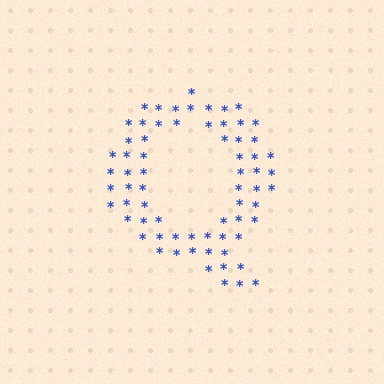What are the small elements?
The small elements are asterisks.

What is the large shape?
The large shape is the letter Q.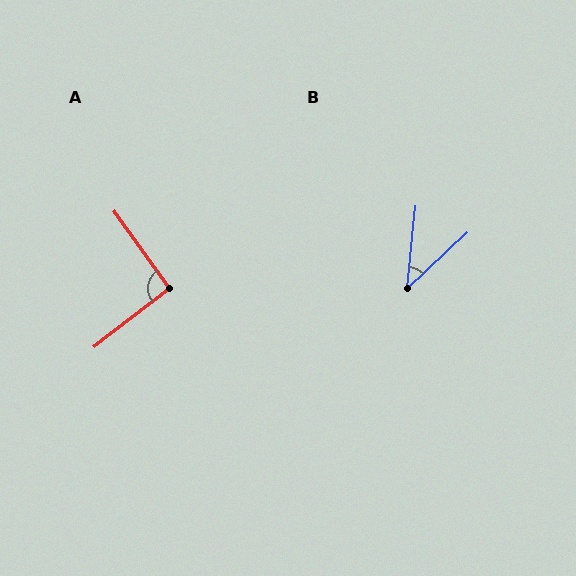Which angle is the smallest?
B, at approximately 41 degrees.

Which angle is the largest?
A, at approximately 92 degrees.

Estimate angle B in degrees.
Approximately 41 degrees.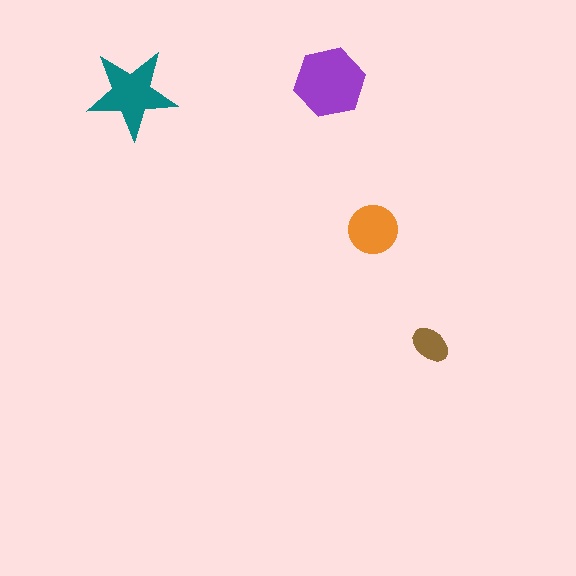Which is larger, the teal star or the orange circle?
The teal star.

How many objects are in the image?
There are 4 objects in the image.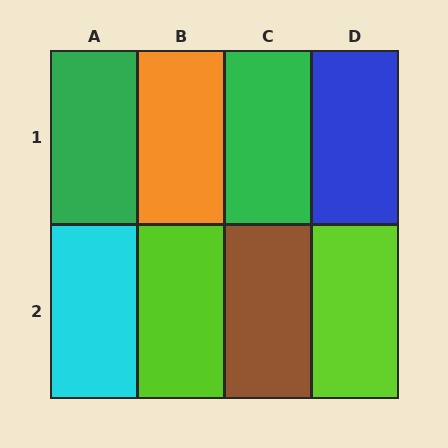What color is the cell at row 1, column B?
Orange.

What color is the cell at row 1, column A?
Green.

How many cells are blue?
1 cell is blue.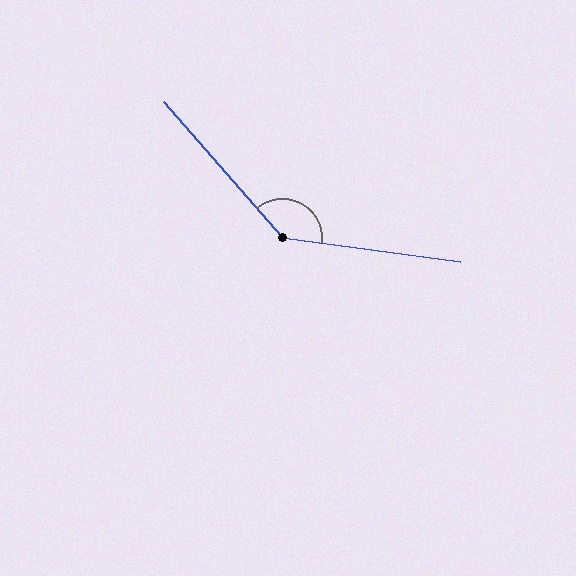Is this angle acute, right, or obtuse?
It is obtuse.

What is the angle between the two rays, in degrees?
Approximately 139 degrees.